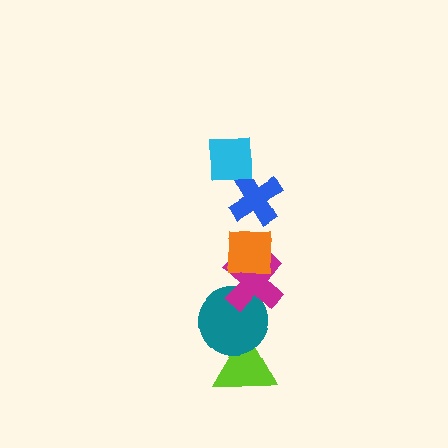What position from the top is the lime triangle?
The lime triangle is 6th from the top.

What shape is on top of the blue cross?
The cyan square is on top of the blue cross.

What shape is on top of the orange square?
The blue cross is on top of the orange square.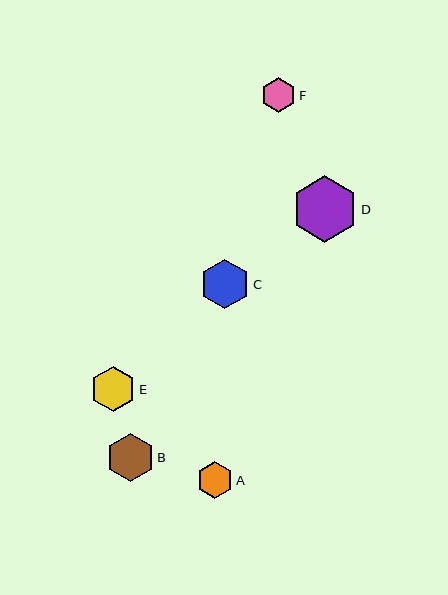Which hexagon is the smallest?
Hexagon F is the smallest with a size of approximately 35 pixels.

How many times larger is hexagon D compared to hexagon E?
Hexagon D is approximately 1.5 times the size of hexagon E.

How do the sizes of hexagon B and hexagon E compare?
Hexagon B and hexagon E are approximately the same size.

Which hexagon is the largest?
Hexagon D is the largest with a size of approximately 67 pixels.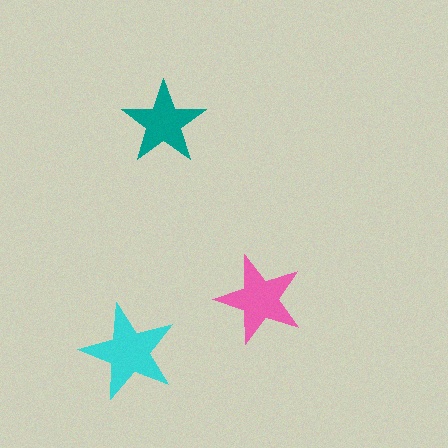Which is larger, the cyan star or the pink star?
The cyan one.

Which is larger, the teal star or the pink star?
The pink one.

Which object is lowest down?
The cyan star is bottommost.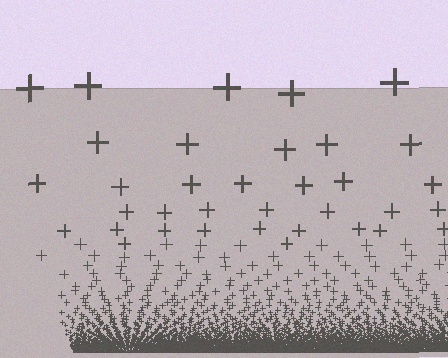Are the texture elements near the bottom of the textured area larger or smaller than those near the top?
Smaller. The gradient is inverted — elements near the bottom are smaller and denser.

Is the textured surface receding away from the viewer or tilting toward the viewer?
The surface appears to tilt toward the viewer. Texture elements get larger and sparser toward the top.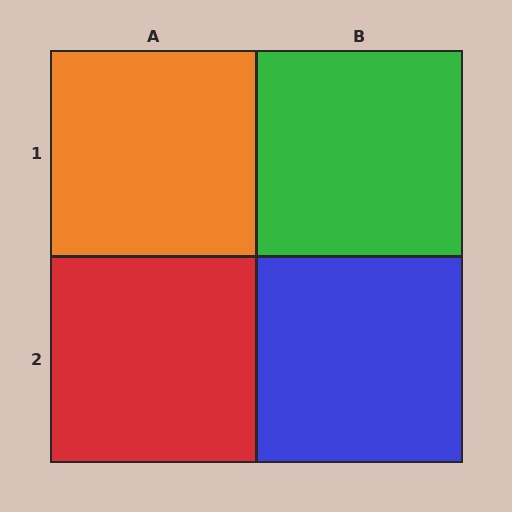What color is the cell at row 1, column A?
Orange.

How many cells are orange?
1 cell is orange.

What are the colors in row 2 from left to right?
Red, blue.